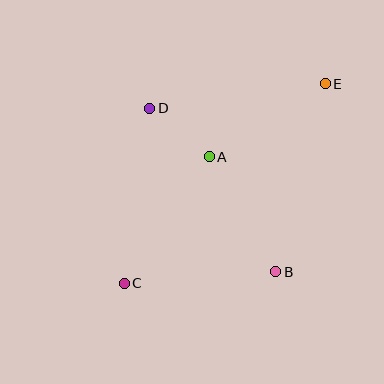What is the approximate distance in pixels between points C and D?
The distance between C and D is approximately 177 pixels.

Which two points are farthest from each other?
Points C and E are farthest from each other.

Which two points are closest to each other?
Points A and D are closest to each other.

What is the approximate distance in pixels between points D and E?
The distance between D and E is approximately 177 pixels.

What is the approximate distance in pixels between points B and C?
The distance between B and C is approximately 152 pixels.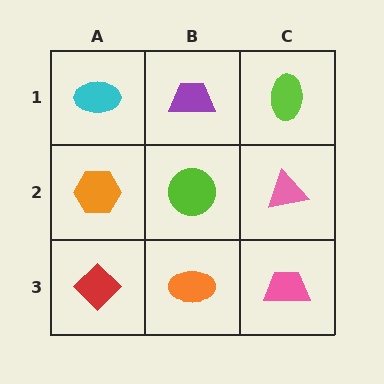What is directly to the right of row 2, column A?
A lime circle.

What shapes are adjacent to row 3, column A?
An orange hexagon (row 2, column A), an orange ellipse (row 3, column B).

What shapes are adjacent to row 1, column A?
An orange hexagon (row 2, column A), a purple trapezoid (row 1, column B).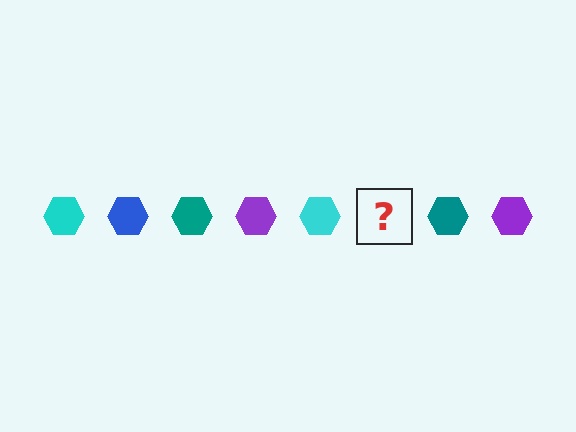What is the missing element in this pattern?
The missing element is a blue hexagon.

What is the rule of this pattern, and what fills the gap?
The rule is that the pattern cycles through cyan, blue, teal, purple hexagons. The gap should be filled with a blue hexagon.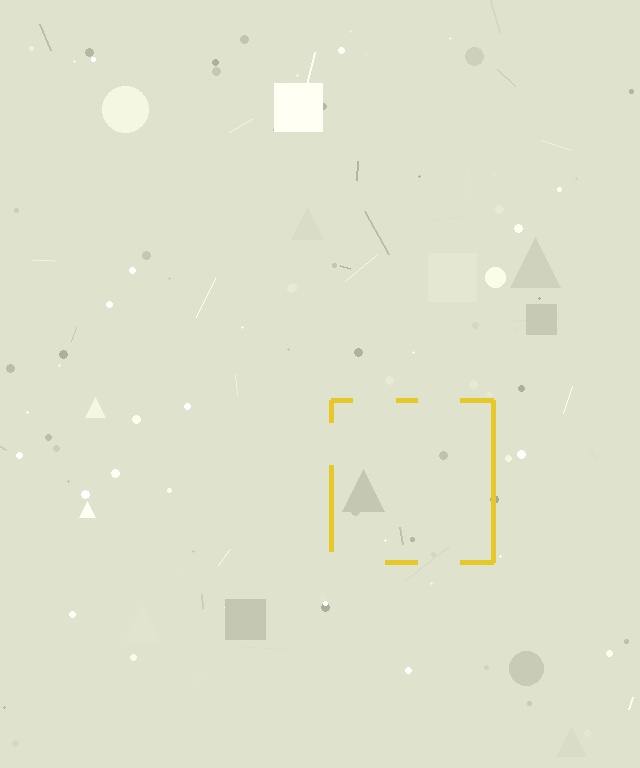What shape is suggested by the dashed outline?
The dashed outline suggests a square.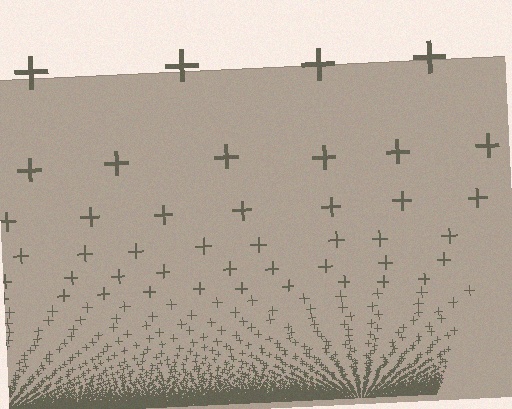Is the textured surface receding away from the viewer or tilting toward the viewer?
The surface appears to tilt toward the viewer. Texture elements get larger and sparser toward the top.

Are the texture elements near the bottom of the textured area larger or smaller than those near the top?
Smaller. The gradient is inverted — elements near the bottom are smaller and denser.